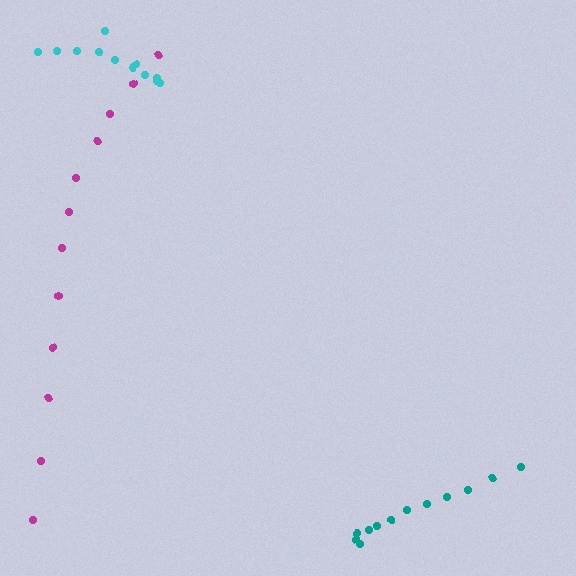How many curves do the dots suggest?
There are 3 distinct paths.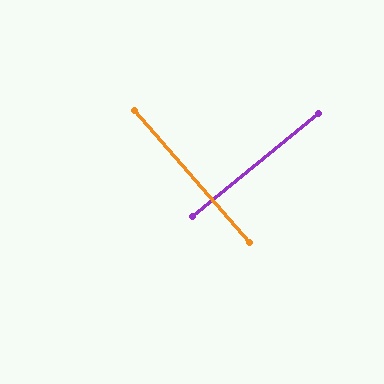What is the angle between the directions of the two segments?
Approximately 88 degrees.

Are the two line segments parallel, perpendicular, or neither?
Perpendicular — they meet at approximately 88°.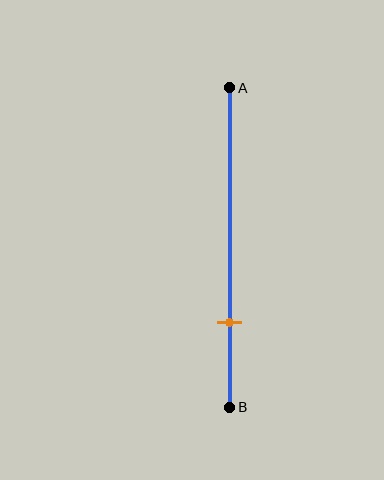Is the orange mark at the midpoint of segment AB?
No, the mark is at about 75% from A, not at the 50% midpoint.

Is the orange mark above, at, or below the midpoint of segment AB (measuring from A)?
The orange mark is below the midpoint of segment AB.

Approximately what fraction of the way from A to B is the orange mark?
The orange mark is approximately 75% of the way from A to B.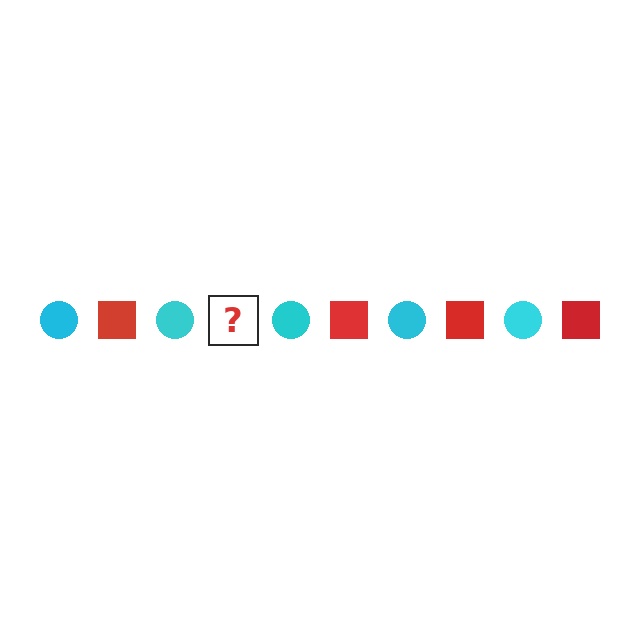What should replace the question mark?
The question mark should be replaced with a red square.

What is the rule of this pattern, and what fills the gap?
The rule is that the pattern alternates between cyan circle and red square. The gap should be filled with a red square.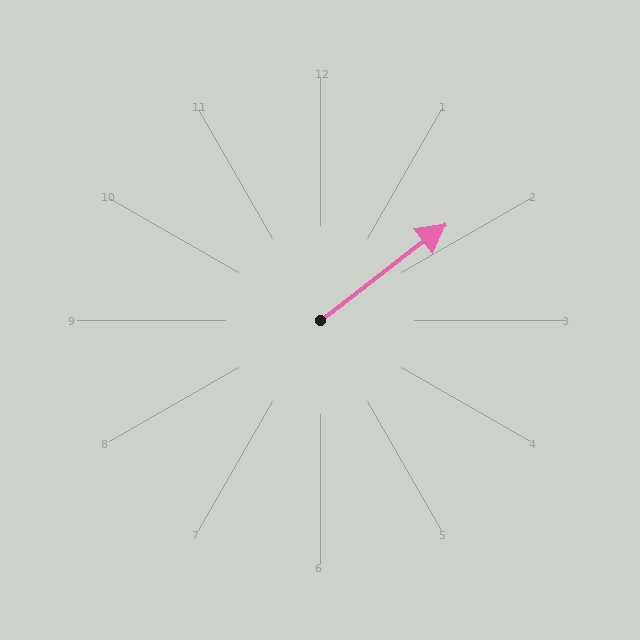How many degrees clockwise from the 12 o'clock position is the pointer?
Approximately 52 degrees.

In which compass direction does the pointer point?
Northeast.